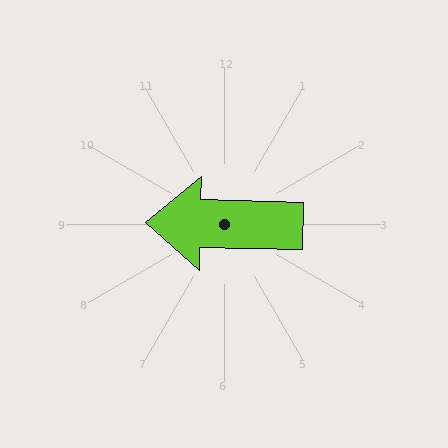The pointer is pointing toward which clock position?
Roughly 9 o'clock.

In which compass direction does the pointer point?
West.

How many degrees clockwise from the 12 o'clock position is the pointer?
Approximately 271 degrees.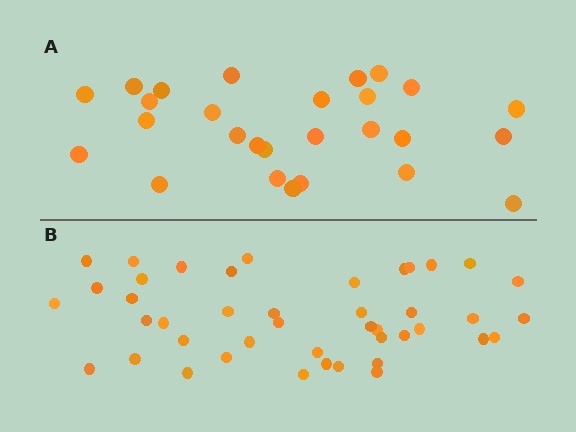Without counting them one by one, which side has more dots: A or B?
Region B (the bottom region) has more dots.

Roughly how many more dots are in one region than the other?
Region B has approximately 15 more dots than region A.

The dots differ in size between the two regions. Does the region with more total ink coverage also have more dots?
No. Region A has more total ink coverage because its dots are larger, but region B actually contains more individual dots. Total area can be misleading — the number of items is what matters here.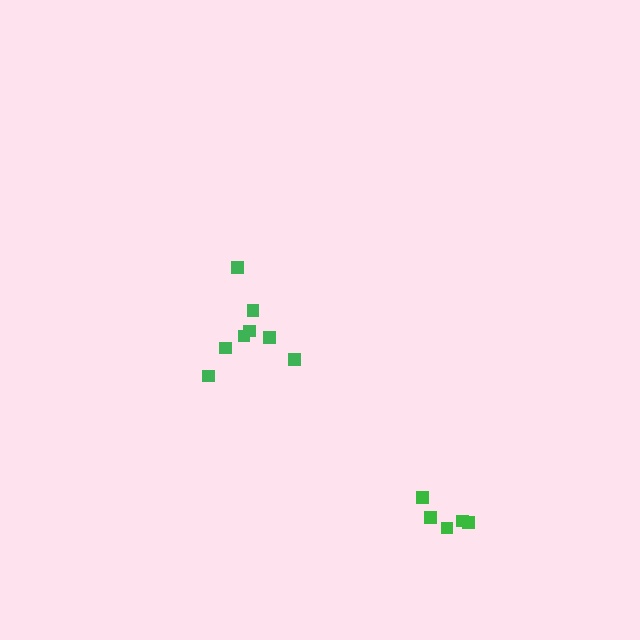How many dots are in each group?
Group 1: 8 dots, Group 2: 5 dots (13 total).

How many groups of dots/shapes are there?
There are 2 groups.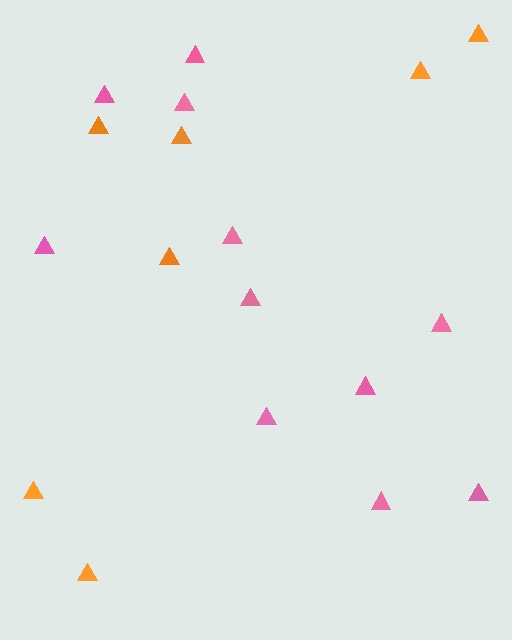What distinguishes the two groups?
There are 2 groups: one group of orange triangles (7) and one group of pink triangles (11).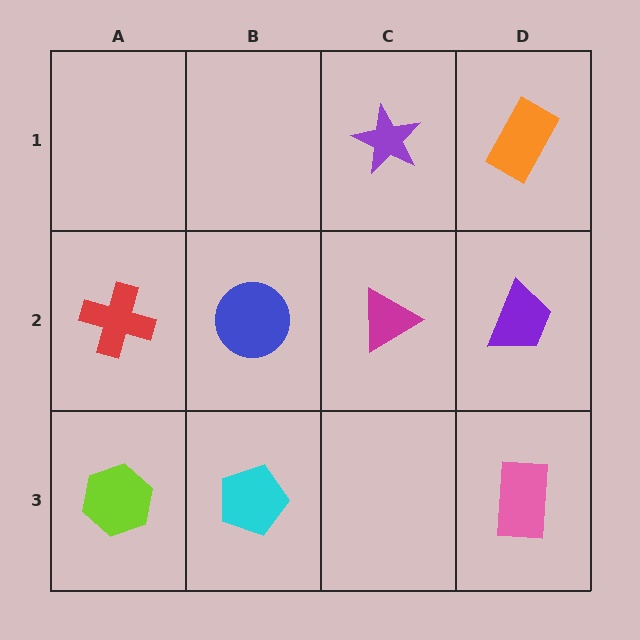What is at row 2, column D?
A purple trapezoid.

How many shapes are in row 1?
2 shapes.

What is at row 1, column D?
An orange rectangle.